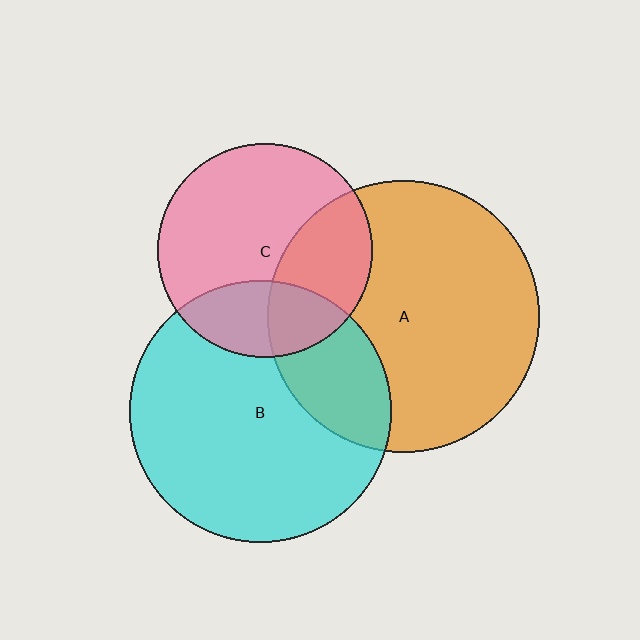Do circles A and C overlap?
Yes.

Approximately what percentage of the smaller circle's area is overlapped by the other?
Approximately 30%.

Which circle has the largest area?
Circle A (orange).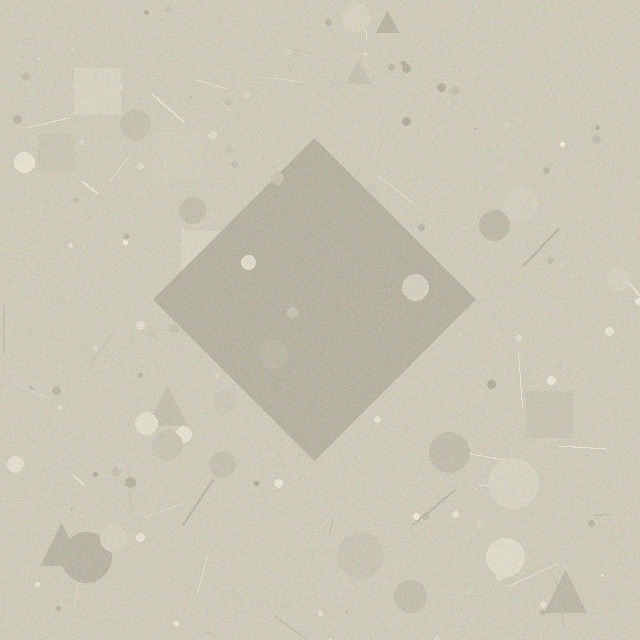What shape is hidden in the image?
A diamond is hidden in the image.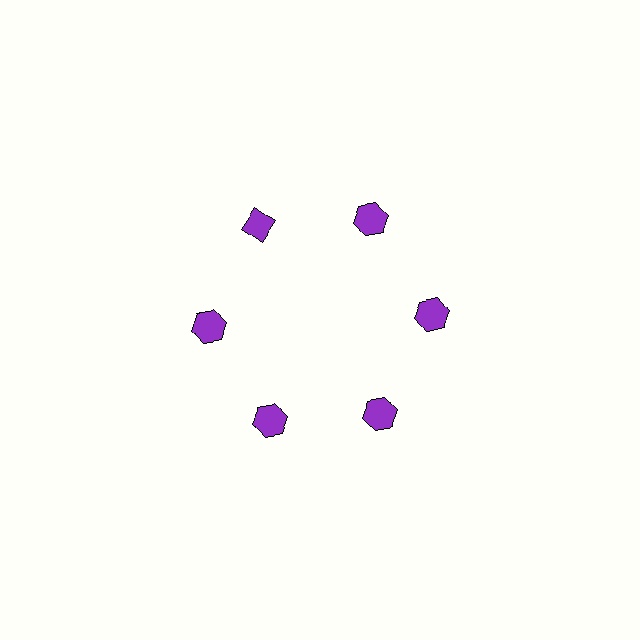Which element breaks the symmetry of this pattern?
The purple diamond at roughly the 11 o'clock position breaks the symmetry. All other shapes are purple hexagons.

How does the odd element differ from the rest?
It has a different shape: diamond instead of hexagon.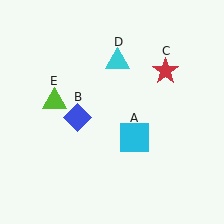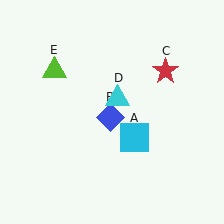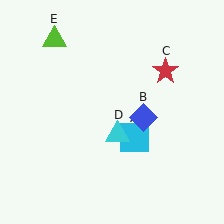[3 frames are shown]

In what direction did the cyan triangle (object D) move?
The cyan triangle (object D) moved down.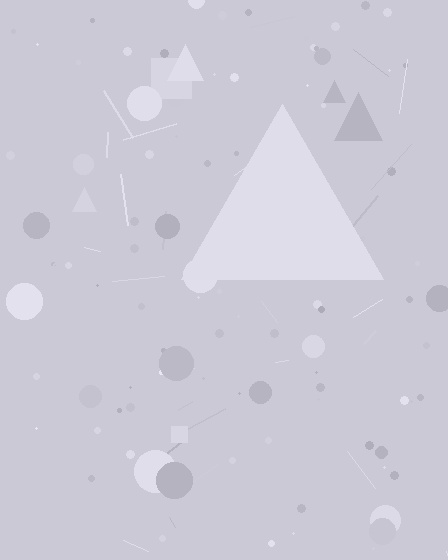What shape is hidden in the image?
A triangle is hidden in the image.